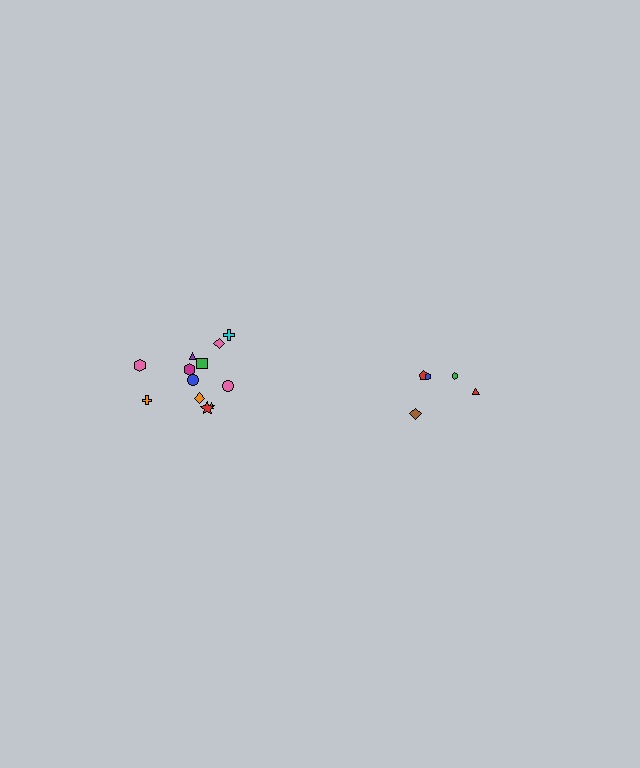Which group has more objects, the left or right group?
The left group.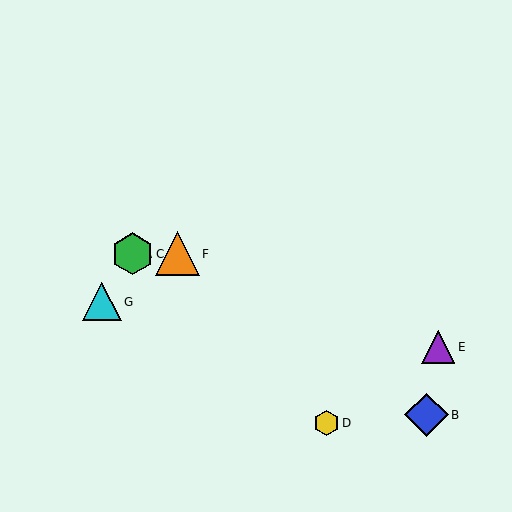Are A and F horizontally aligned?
Yes, both are at y≈254.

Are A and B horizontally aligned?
No, A is at y≈254 and B is at y≈415.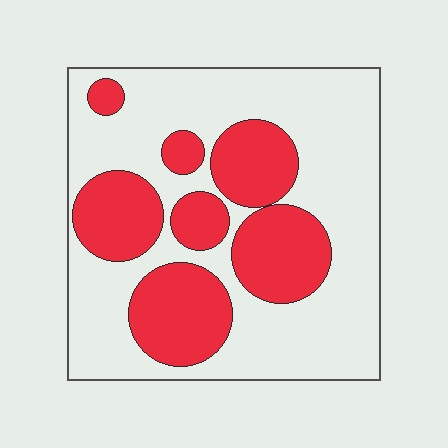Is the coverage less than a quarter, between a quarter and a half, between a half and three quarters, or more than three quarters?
Between a quarter and a half.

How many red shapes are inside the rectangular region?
7.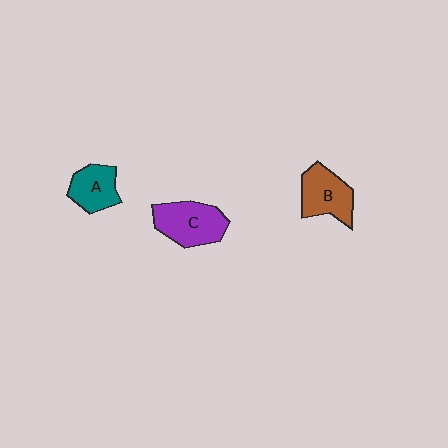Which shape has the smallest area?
Shape A (teal).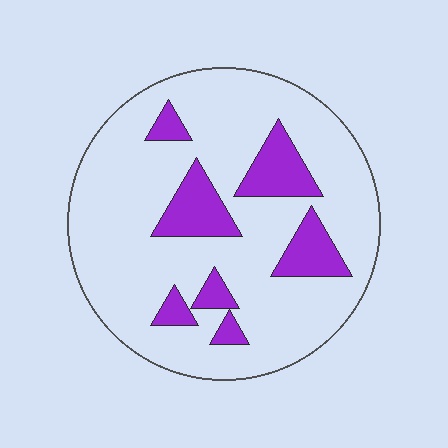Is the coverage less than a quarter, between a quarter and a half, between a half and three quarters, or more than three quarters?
Less than a quarter.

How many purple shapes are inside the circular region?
7.